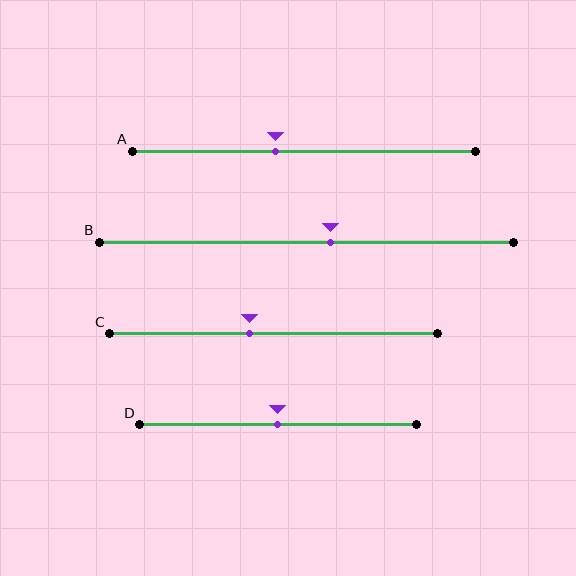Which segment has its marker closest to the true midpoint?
Segment D has its marker closest to the true midpoint.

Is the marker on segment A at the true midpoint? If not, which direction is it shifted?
No, the marker on segment A is shifted to the left by about 8% of the segment length.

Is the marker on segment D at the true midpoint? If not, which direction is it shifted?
Yes, the marker on segment D is at the true midpoint.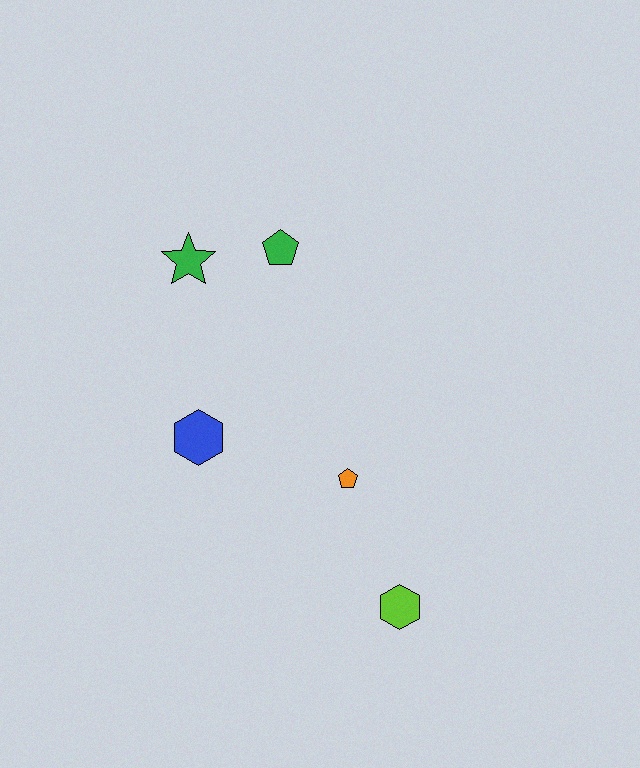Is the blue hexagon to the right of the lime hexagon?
No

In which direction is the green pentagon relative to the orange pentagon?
The green pentagon is above the orange pentagon.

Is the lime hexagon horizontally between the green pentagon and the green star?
No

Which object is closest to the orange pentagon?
The lime hexagon is closest to the orange pentagon.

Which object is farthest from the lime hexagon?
The green star is farthest from the lime hexagon.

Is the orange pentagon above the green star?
No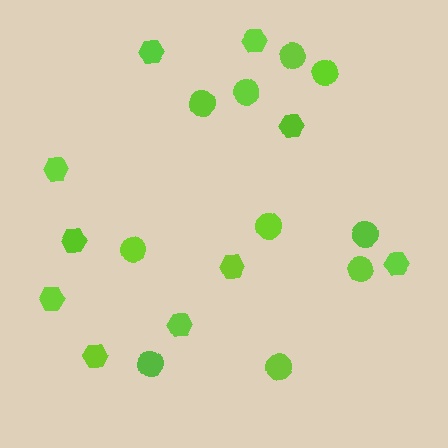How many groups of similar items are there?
There are 2 groups: one group of hexagons (10) and one group of circles (10).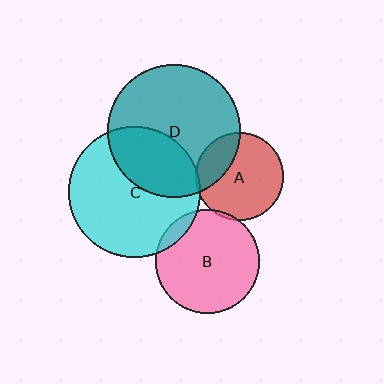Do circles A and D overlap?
Yes.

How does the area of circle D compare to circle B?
Approximately 1.6 times.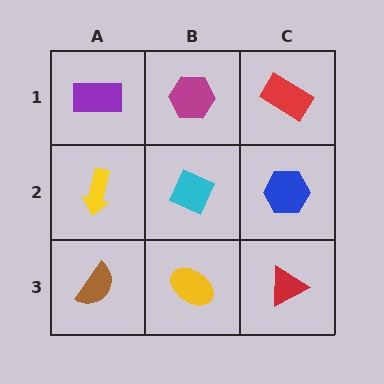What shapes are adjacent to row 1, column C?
A blue hexagon (row 2, column C), a magenta hexagon (row 1, column B).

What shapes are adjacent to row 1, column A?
A yellow arrow (row 2, column A), a magenta hexagon (row 1, column B).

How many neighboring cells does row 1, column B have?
3.